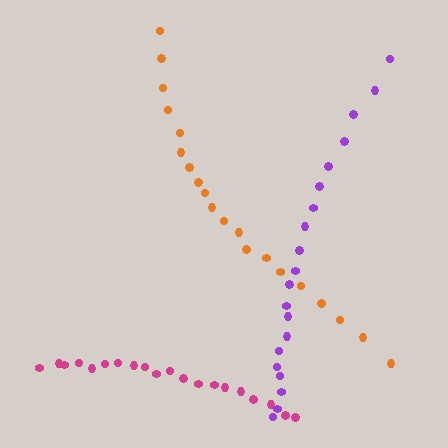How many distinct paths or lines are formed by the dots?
There are 3 distinct paths.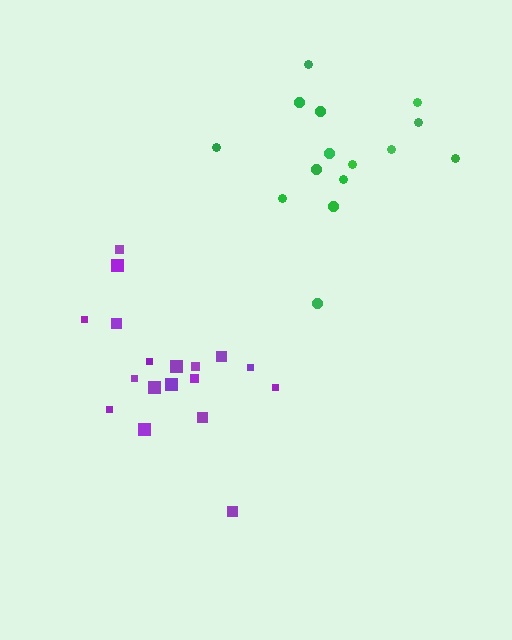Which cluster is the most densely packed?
Purple.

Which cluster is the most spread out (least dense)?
Green.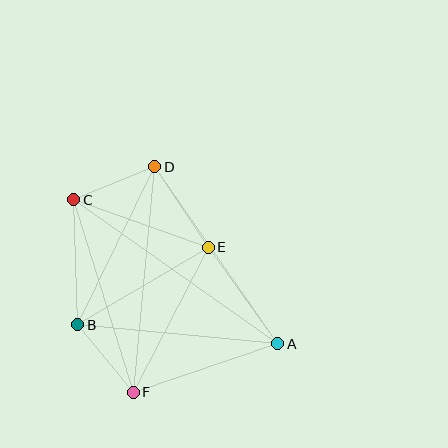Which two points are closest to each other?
Points C and D are closest to each other.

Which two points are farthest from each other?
Points A and C are farthest from each other.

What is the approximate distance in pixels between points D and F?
The distance between D and F is approximately 226 pixels.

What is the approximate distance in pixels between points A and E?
The distance between A and E is approximately 119 pixels.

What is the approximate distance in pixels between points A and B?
The distance between A and B is approximately 201 pixels.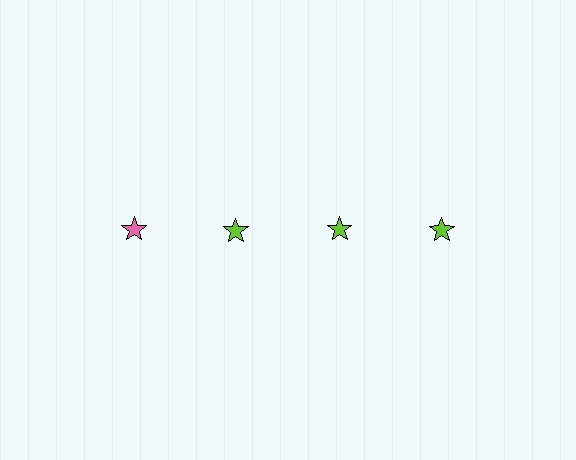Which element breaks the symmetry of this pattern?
The pink star in the top row, leftmost column breaks the symmetry. All other shapes are lime stars.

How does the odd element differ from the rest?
It has a different color: pink instead of lime.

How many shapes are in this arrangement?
There are 4 shapes arranged in a grid pattern.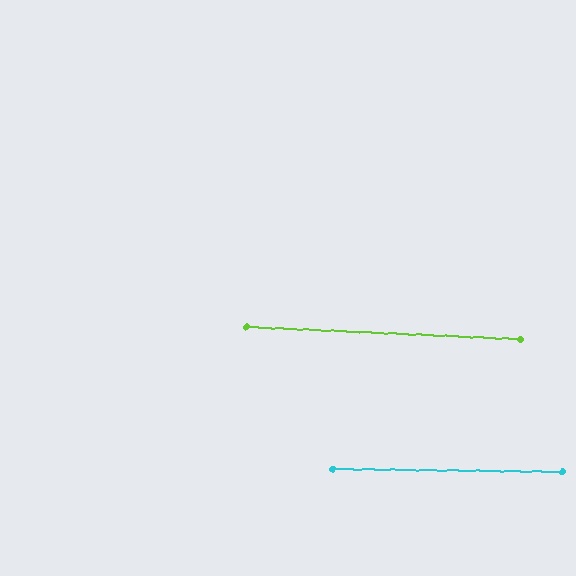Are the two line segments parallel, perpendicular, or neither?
Parallel — their directions differ by only 2.0°.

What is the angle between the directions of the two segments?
Approximately 2 degrees.